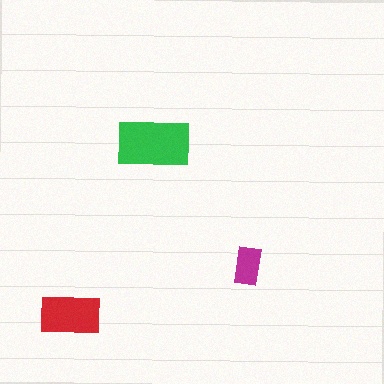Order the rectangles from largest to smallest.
the green one, the red one, the magenta one.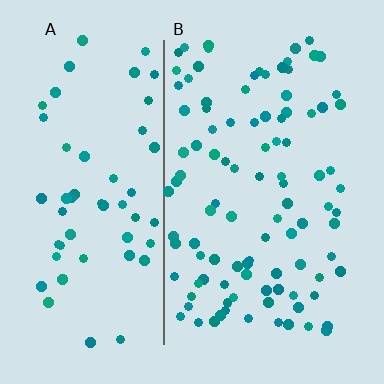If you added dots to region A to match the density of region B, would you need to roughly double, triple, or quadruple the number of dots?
Approximately double.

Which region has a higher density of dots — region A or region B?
B (the right).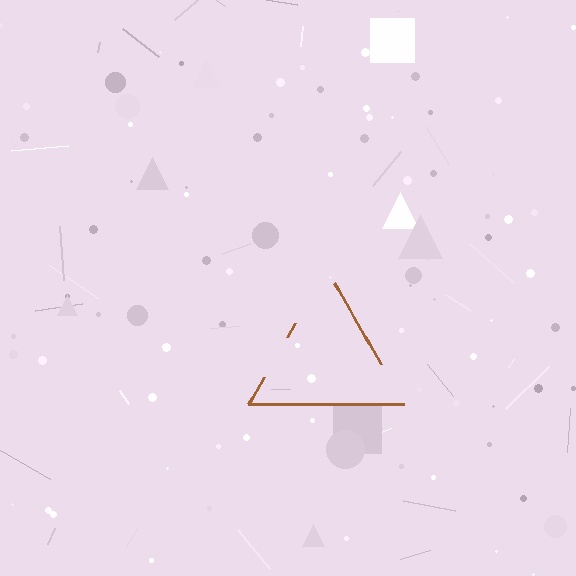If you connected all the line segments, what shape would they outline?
They would outline a triangle.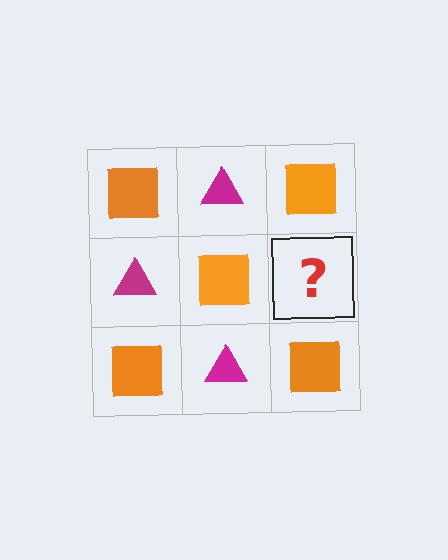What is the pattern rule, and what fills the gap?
The rule is that it alternates orange square and magenta triangle in a checkerboard pattern. The gap should be filled with a magenta triangle.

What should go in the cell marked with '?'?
The missing cell should contain a magenta triangle.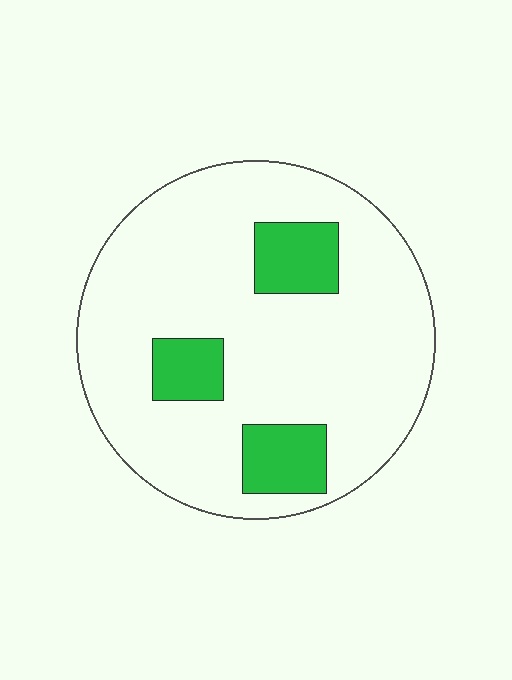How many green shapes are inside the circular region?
3.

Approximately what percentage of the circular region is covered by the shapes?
Approximately 15%.